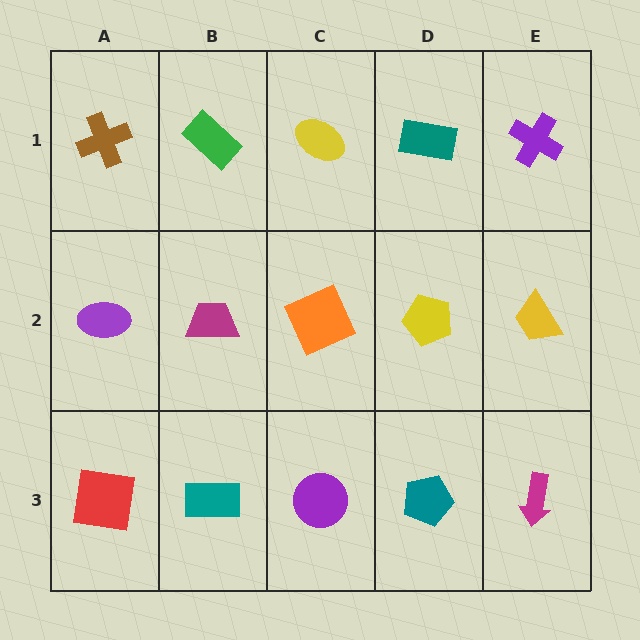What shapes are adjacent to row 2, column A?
A brown cross (row 1, column A), a red square (row 3, column A), a magenta trapezoid (row 2, column B).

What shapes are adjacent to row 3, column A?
A purple ellipse (row 2, column A), a teal rectangle (row 3, column B).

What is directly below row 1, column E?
A yellow trapezoid.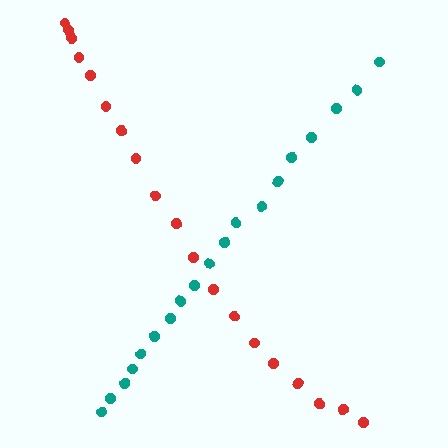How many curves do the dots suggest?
There are 2 distinct paths.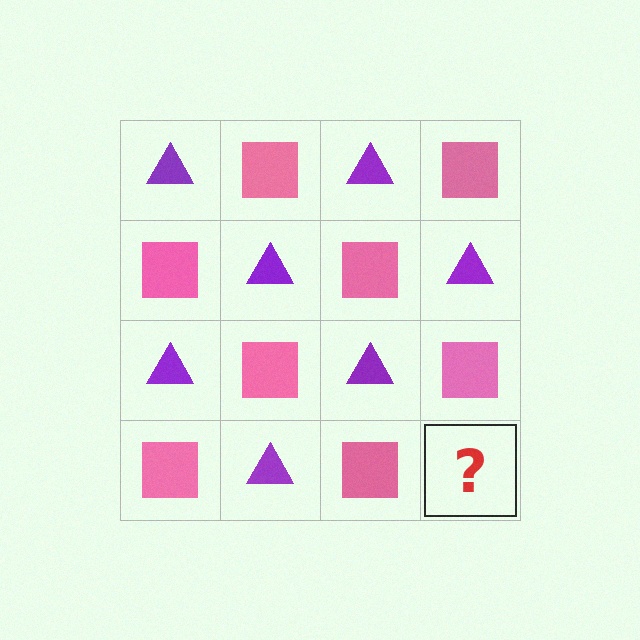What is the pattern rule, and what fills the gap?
The rule is that it alternates purple triangle and pink square in a checkerboard pattern. The gap should be filled with a purple triangle.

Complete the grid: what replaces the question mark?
The question mark should be replaced with a purple triangle.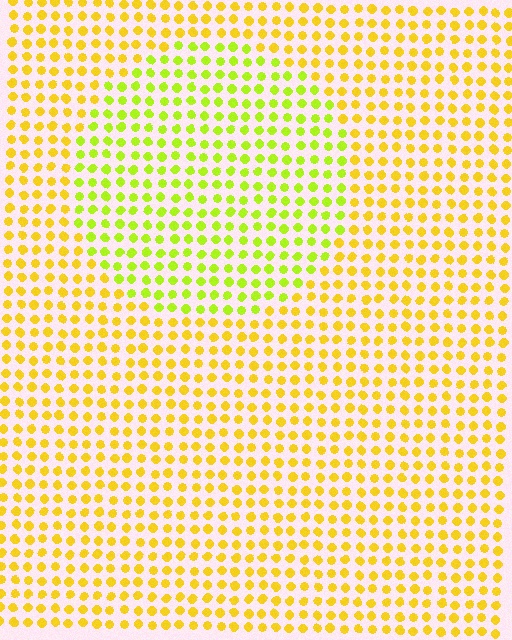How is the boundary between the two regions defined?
The boundary is defined purely by a slight shift in hue (about 31 degrees). Spacing, size, and orientation are identical on both sides.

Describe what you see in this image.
The image is filled with small yellow elements in a uniform arrangement. A circle-shaped region is visible where the elements are tinted to a slightly different hue, forming a subtle color boundary.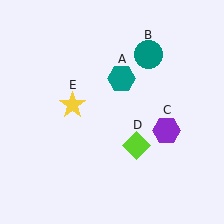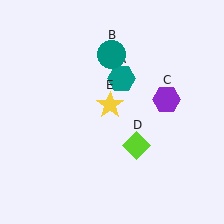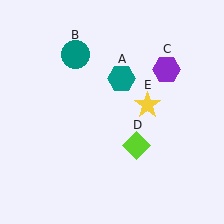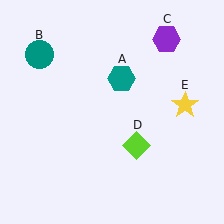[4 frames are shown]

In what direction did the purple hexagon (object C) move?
The purple hexagon (object C) moved up.